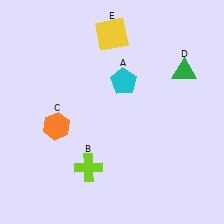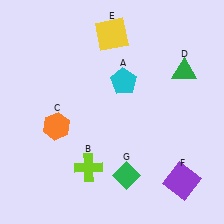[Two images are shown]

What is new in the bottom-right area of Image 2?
A purple square (F) was added in the bottom-right area of Image 2.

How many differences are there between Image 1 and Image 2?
There are 2 differences between the two images.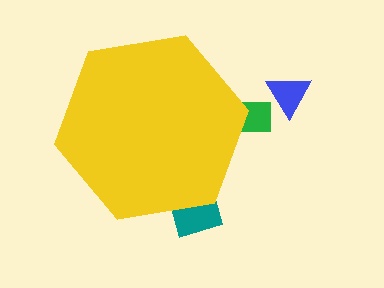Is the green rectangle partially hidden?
Yes, the green rectangle is partially hidden behind the yellow hexagon.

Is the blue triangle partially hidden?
No, the blue triangle is fully visible.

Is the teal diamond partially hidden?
Yes, the teal diamond is partially hidden behind the yellow hexagon.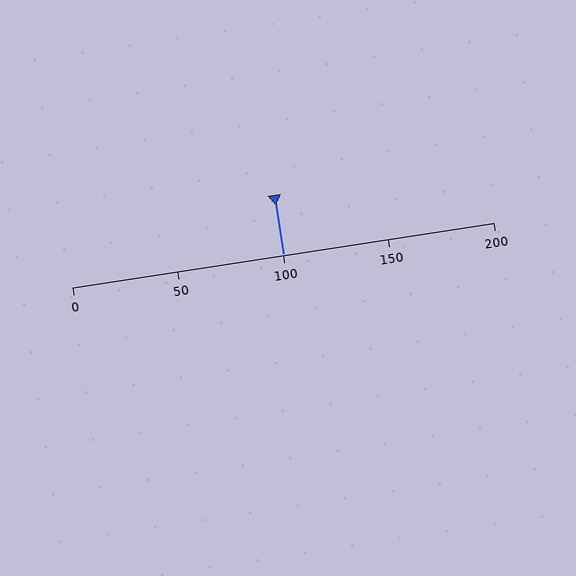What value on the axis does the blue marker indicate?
The marker indicates approximately 100.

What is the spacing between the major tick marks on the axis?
The major ticks are spaced 50 apart.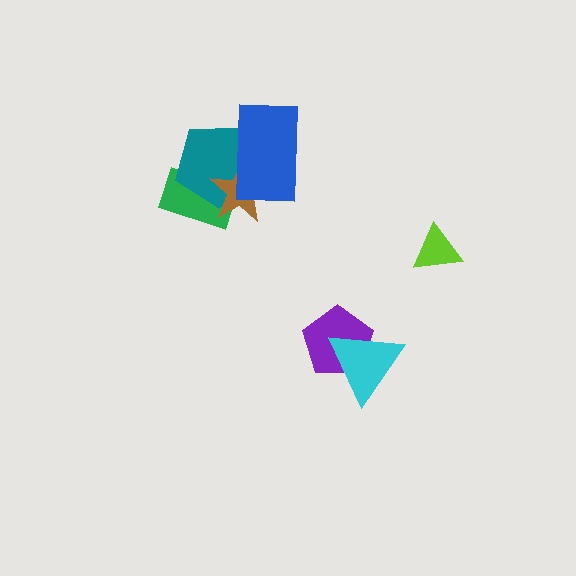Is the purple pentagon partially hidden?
Yes, it is partially covered by another shape.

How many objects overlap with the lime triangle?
0 objects overlap with the lime triangle.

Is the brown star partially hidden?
Yes, it is partially covered by another shape.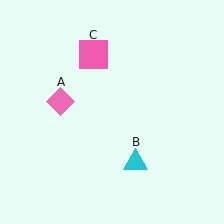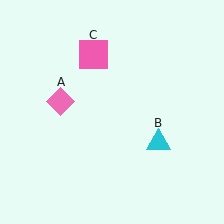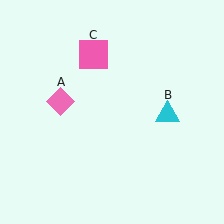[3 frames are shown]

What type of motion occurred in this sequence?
The cyan triangle (object B) rotated counterclockwise around the center of the scene.